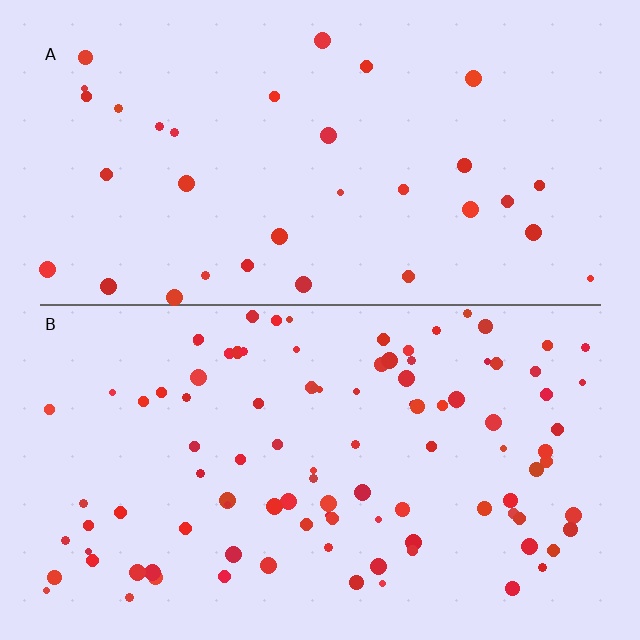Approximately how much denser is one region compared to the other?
Approximately 3.1× — region B over region A.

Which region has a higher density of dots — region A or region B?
B (the bottom).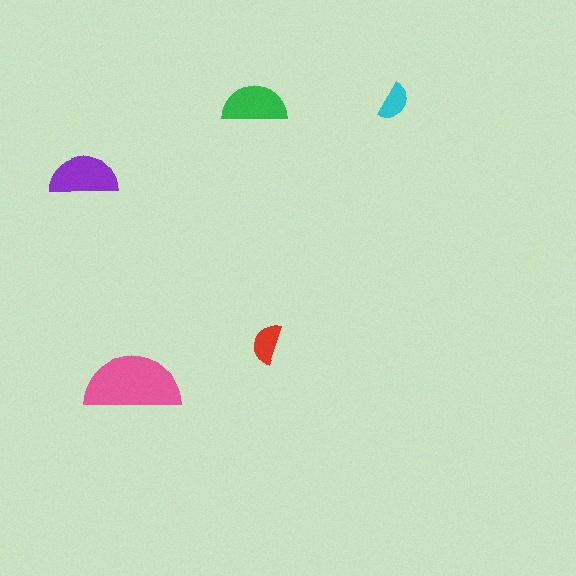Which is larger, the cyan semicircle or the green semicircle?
The green one.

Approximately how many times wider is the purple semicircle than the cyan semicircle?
About 2 times wider.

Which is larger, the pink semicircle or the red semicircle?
The pink one.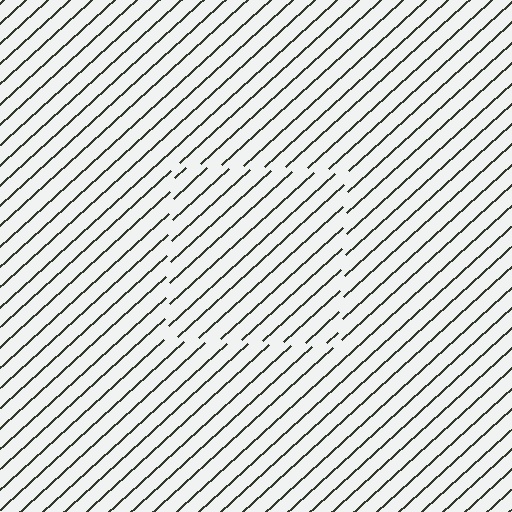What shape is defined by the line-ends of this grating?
An illusory square. The interior of the shape contains the same grating, shifted by half a period — the contour is defined by the phase discontinuity where line-ends from the inner and outer gratings abut.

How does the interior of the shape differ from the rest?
The interior of the shape contains the same grating, shifted by half a period — the contour is defined by the phase discontinuity where line-ends from the inner and outer gratings abut.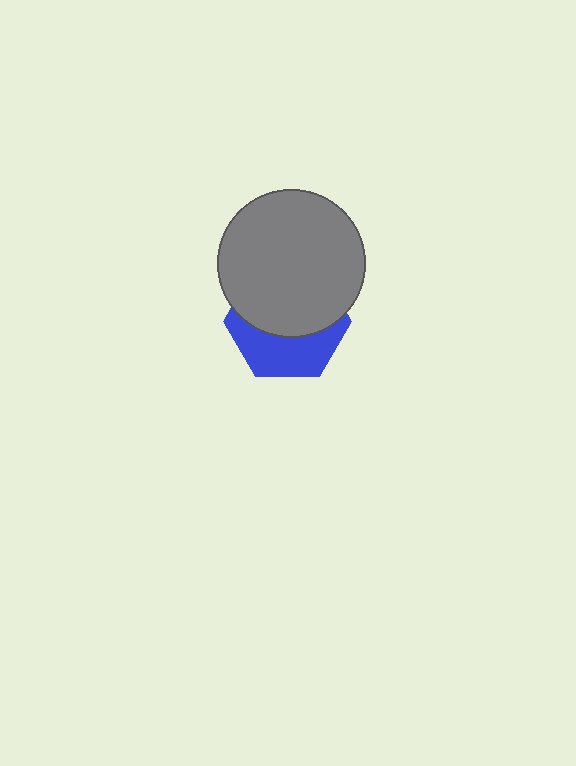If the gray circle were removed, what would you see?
You would see the complete blue hexagon.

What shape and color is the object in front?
The object in front is a gray circle.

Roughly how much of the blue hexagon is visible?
A small part of it is visible (roughly 42%).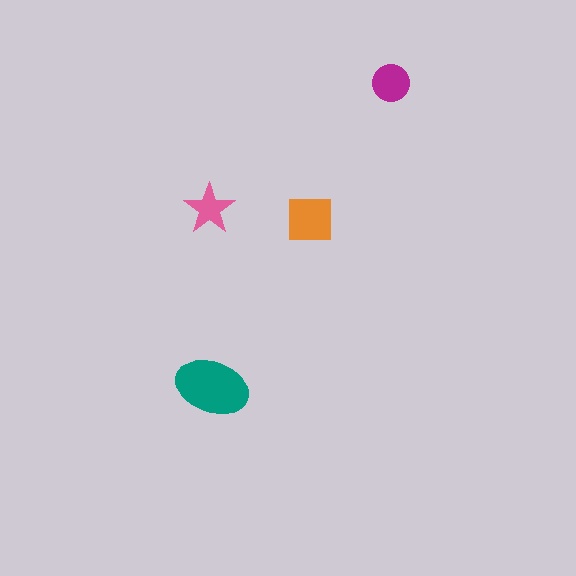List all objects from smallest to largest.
The pink star, the magenta circle, the orange square, the teal ellipse.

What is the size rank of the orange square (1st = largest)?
2nd.